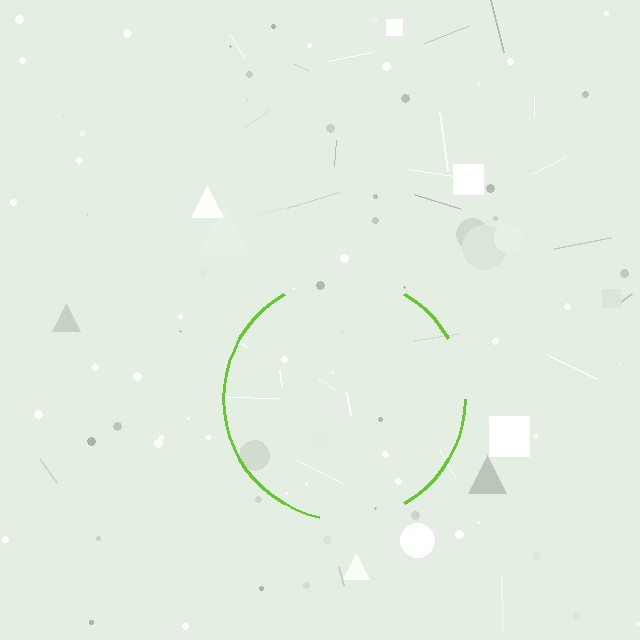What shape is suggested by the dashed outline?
The dashed outline suggests a circle.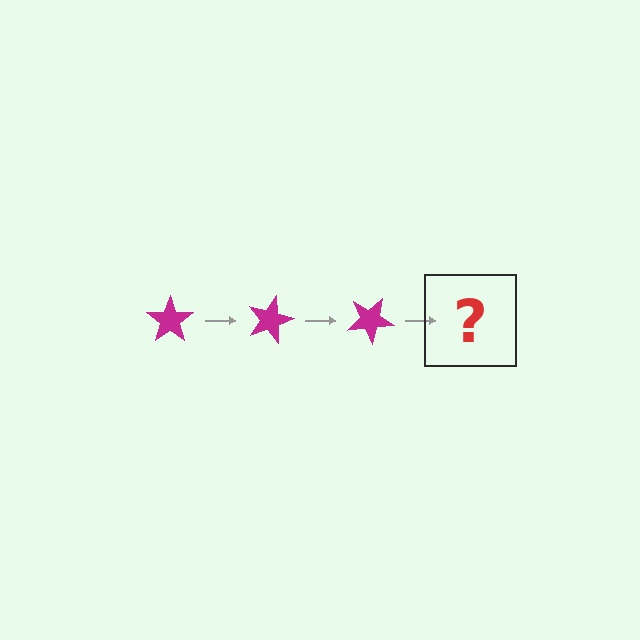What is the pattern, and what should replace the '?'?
The pattern is that the star rotates 15 degrees each step. The '?' should be a magenta star rotated 45 degrees.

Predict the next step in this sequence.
The next step is a magenta star rotated 45 degrees.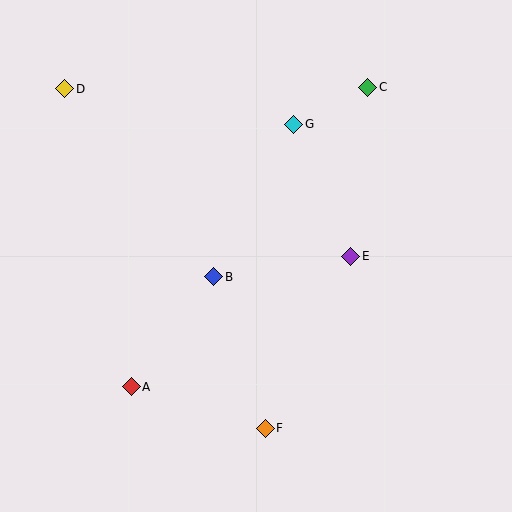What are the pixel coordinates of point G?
Point G is at (294, 124).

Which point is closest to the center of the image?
Point B at (214, 277) is closest to the center.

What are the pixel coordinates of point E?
Point E is at (351, 256).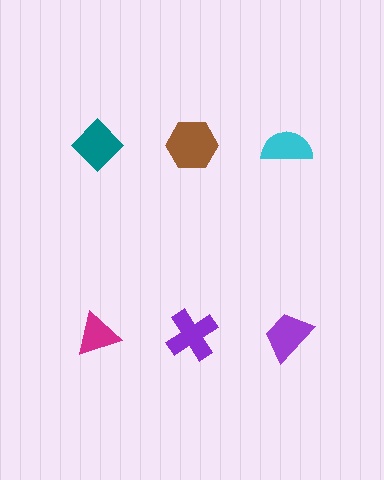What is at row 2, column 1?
A magenta triangle.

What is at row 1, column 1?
A teal diamond.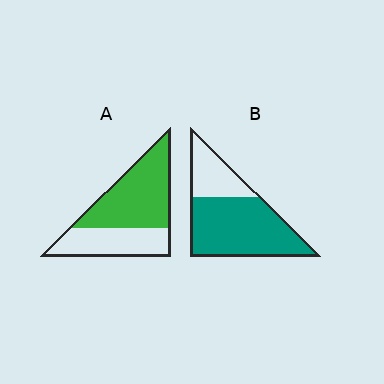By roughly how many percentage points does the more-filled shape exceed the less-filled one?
By roughly 10 percentage points (B over A).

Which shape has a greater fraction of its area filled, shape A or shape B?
Shape B.